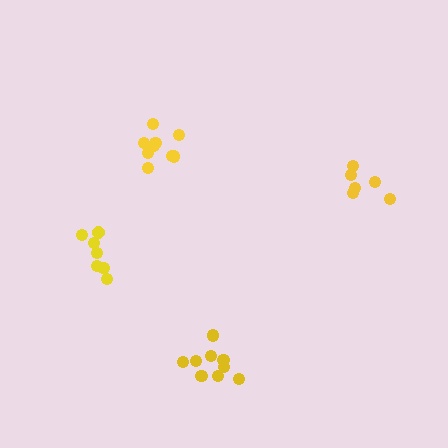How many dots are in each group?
Group 1: 9 dots, Group 2: 6 dots, Group 3: 9 dots, Group 4: 7 dots (31 total).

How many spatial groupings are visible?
There are 4 spatial groupings.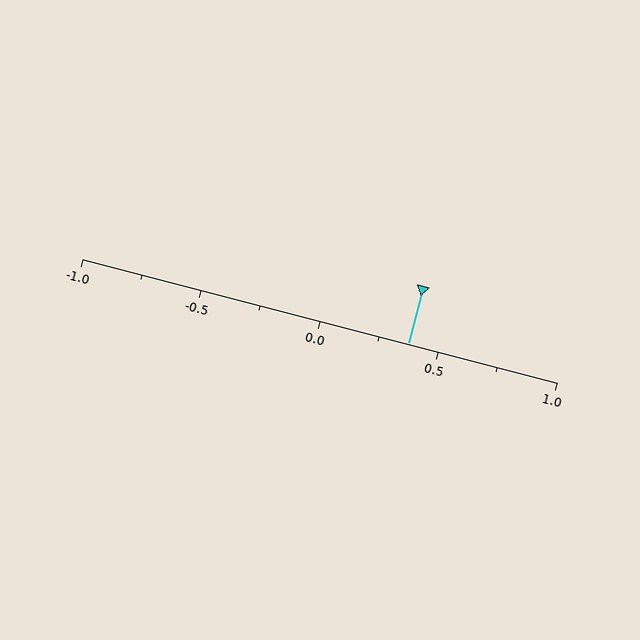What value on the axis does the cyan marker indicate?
The marker indicates approximately 0.38.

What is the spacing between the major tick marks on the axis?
The major ticks are spaced 0.5 apart.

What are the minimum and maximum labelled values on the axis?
The axis runs from -1.0 to 1.0.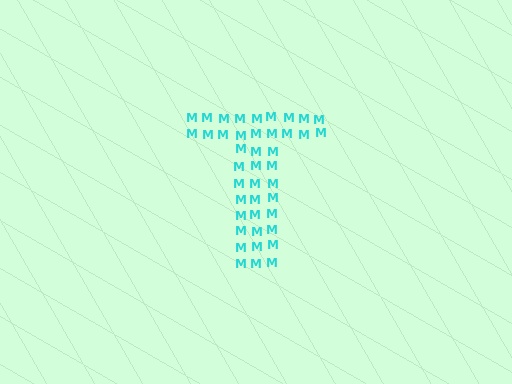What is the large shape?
The large shape is the letter T.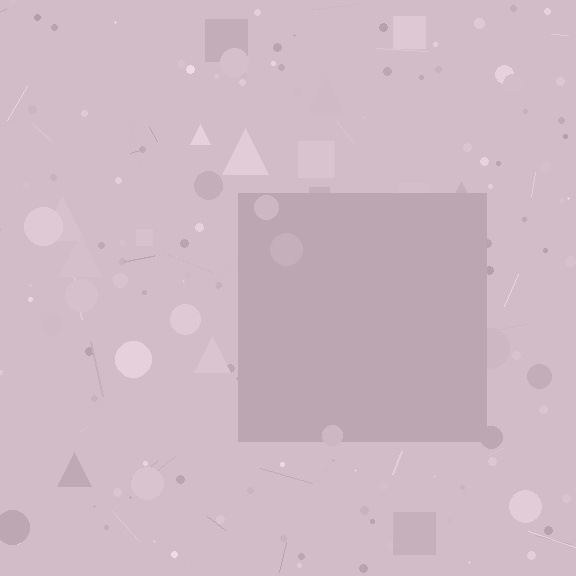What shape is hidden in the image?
A square is hidden in the image.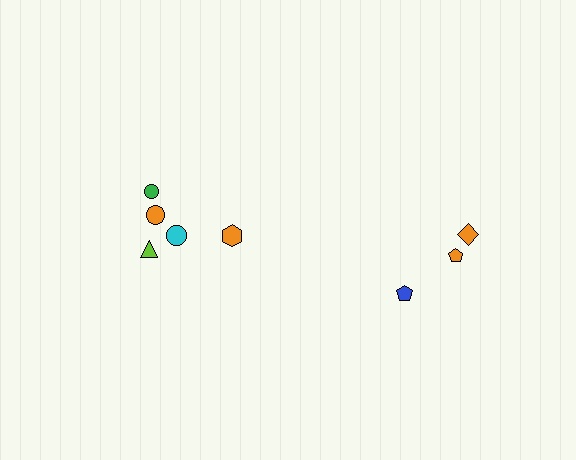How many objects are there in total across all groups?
There are 8 objects.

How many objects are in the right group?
There are 3 objects.